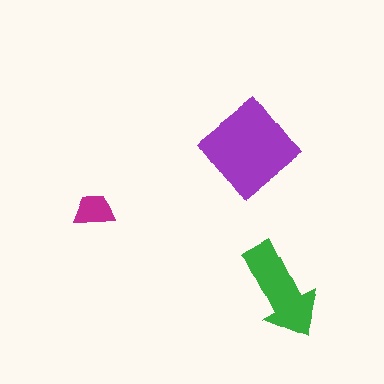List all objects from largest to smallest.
The purple diamond, the green arrow, the magenta trapezoid.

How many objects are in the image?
There are 3 objects in the image.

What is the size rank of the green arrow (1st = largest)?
2nd.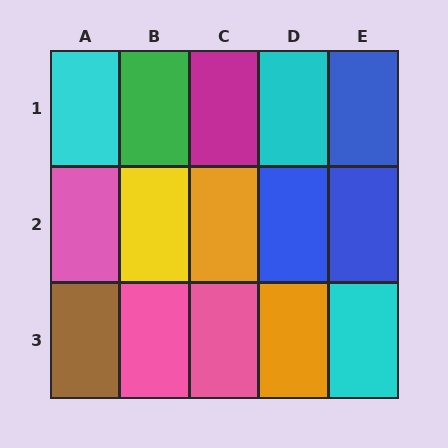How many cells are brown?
1 cell is brown.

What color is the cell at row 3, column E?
Cyan.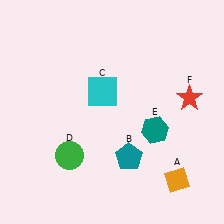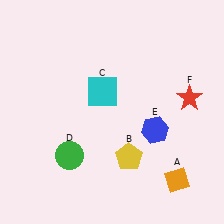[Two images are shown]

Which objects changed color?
B changed from teal to yellow. E changed from teal to blue.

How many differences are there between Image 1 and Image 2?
There are 2 differences between the two images.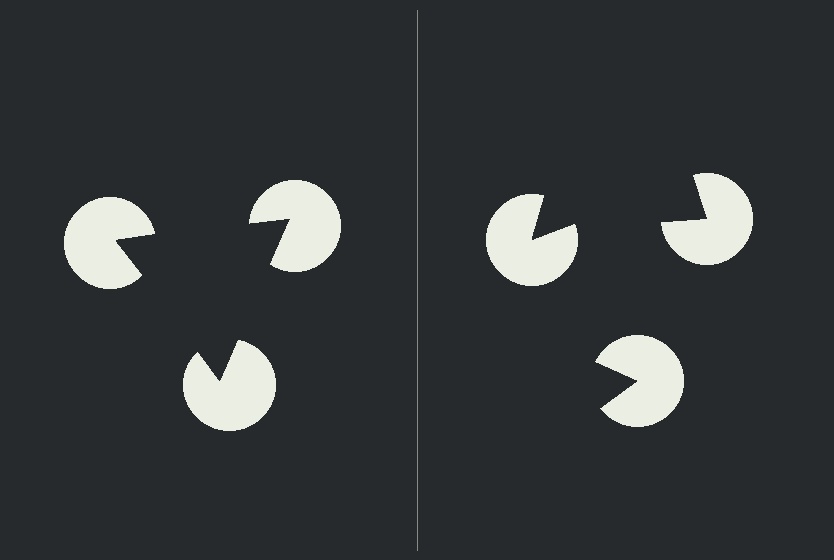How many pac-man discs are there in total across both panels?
6 — 3 on each side.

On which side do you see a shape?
An illusory triangle appears on the left side. On the right side the wedge cuts are rotated, so no coherent shape forms.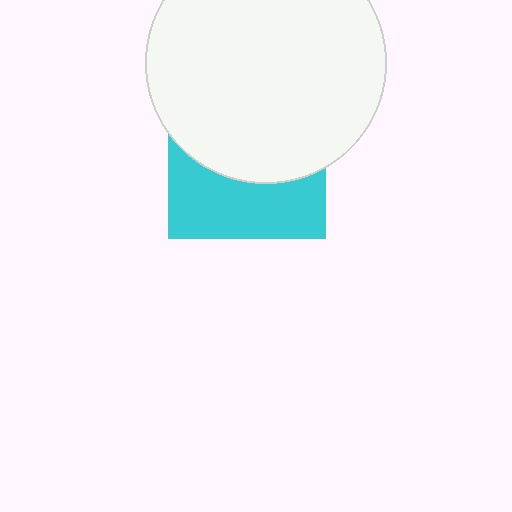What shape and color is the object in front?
The object in front is a white circle.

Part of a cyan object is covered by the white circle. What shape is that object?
It is a square.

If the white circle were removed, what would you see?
You would see the complete cyan square.